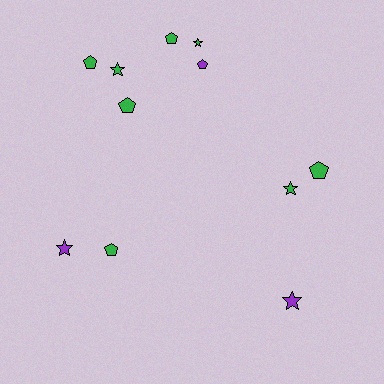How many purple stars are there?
There are 2 purple stars.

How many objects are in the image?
There are 11 objects.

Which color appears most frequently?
Green, with 8 objects.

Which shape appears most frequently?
Pentagon, with 6 objects.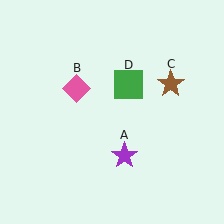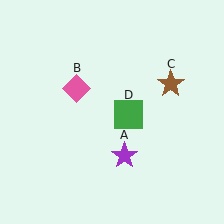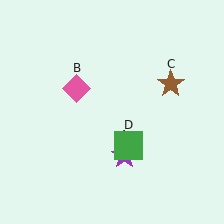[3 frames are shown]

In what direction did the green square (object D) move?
The green square (object D) moved down.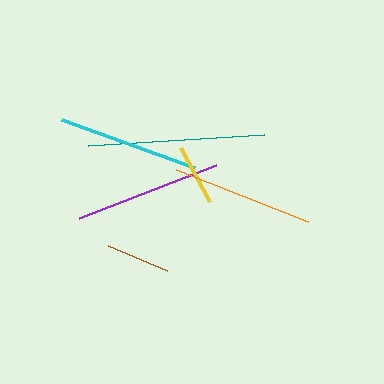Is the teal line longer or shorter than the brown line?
The teal line is longer than the brown line.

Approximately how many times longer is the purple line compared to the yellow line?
The purple line is approximately 2.4 times the length of the yellow line.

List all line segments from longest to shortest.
From longest to shortest: teal, purple, orange, cyan, brown, yellow.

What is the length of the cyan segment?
The cyan segment is approximately 142 pixels long.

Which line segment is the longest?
The teal line is the longest at approximately 176 pixels.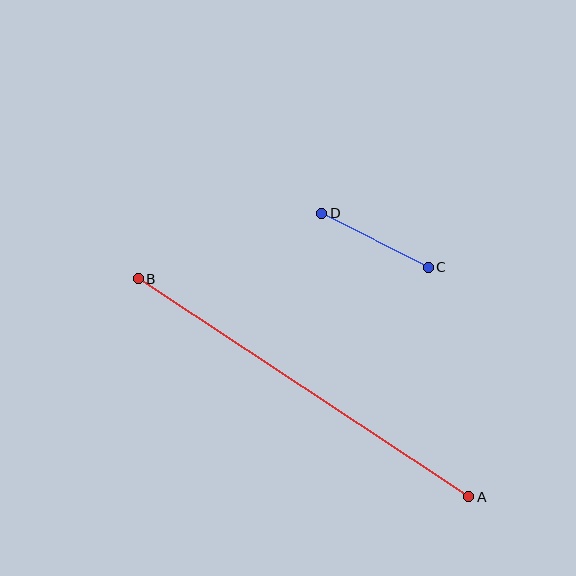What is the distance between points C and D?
The distance is approximately 119 pixels.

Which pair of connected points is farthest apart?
Points A and B are farthest apart.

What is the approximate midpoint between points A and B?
The midpoint is at approximately (303, 388) pixels.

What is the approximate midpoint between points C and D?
The midpoint is at approximately (375, 240) pixels.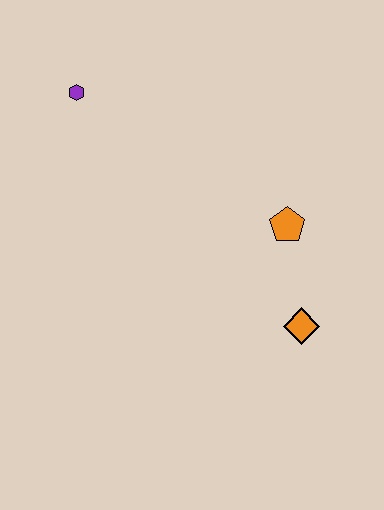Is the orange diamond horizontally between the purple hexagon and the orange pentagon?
No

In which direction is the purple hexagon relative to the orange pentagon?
The purple hexagon is to the left of the orange pentagon.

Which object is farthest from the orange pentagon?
The purple hexagon is farthest from the orange pentagon.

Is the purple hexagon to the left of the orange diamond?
Yes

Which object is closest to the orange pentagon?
The orange diamond is closest to the orange pentagon.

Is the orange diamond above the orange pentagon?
No